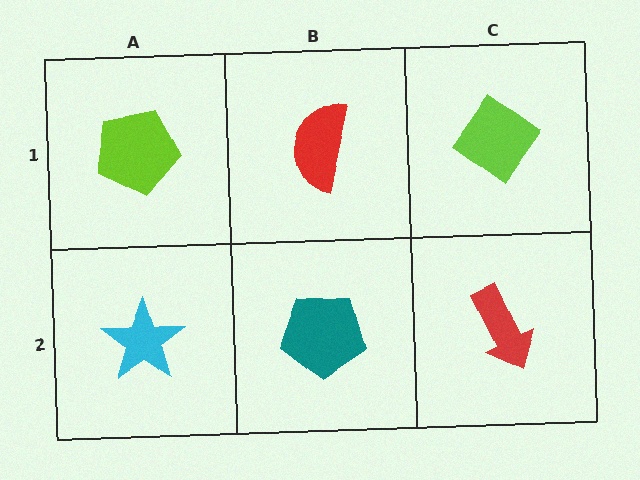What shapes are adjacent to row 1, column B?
A teal pentagon (row 2, column B), a lime pentagon (row 1, column A), a lime diamond (row 1, column C).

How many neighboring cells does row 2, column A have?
2.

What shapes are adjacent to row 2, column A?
A lime pentagon (row 1, column A), a teal pentagon (row 2, column B).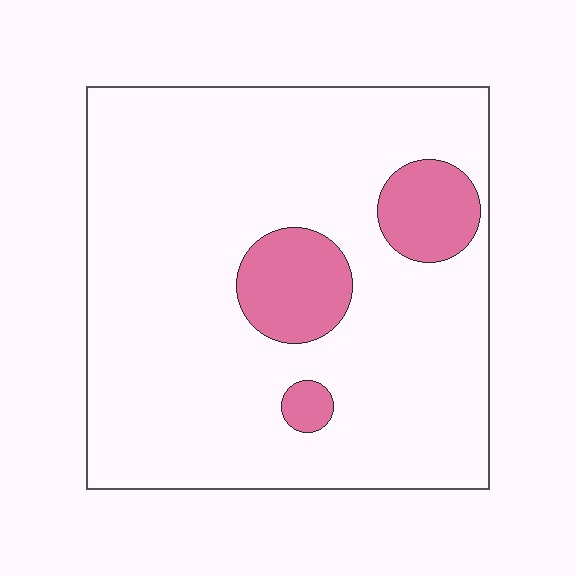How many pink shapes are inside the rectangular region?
3.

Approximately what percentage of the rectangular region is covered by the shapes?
Approximately 15%.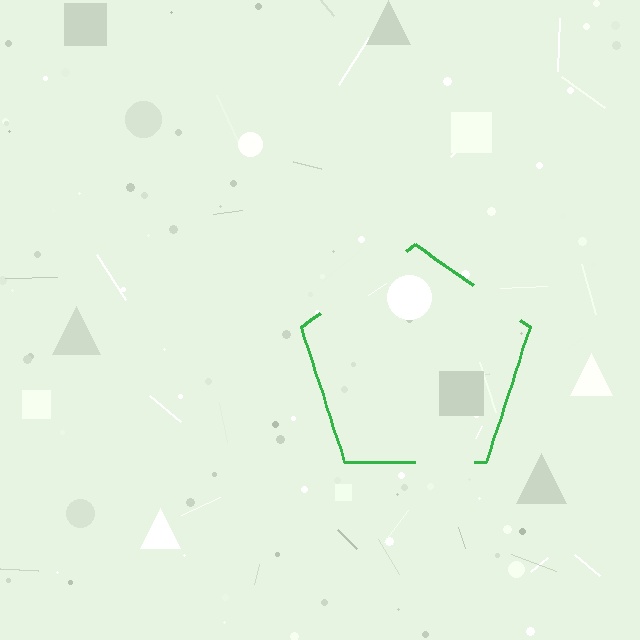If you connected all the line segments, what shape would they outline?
They would outline a pentagon.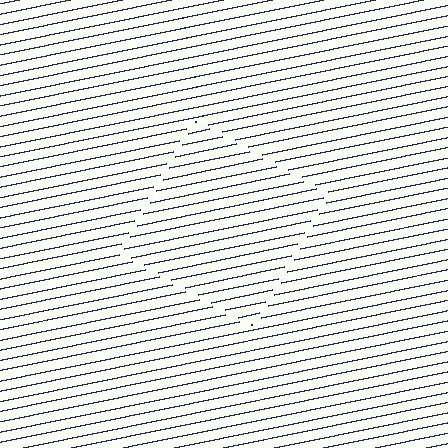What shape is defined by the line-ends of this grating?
An illusory square. The interior of the shape contains the same grating, shifted by half a period — the contour is defined by the phase discontinuity where line-ends from the inner and outer gratings abut.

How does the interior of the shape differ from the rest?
The interior of the shape contains the same grating, shifted by half a period — the contour is defined by the phase discontinuity where line-ends from the inner and outer gratings abut.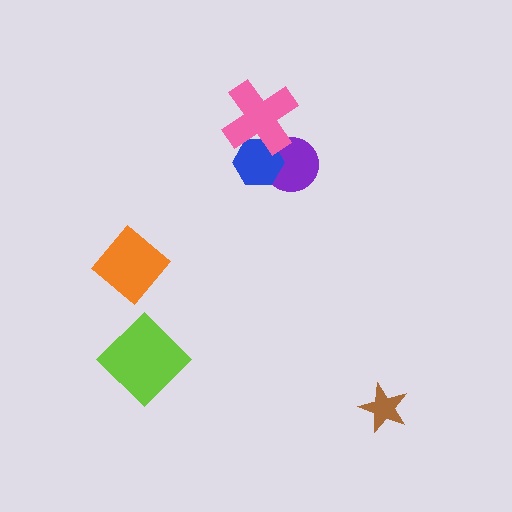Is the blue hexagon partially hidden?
Yes, it is partially covered by another shape.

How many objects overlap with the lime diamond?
0 objects overlap with the lime diamond.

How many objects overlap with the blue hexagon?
2 objects overlap with the blue hexagon.